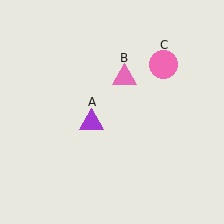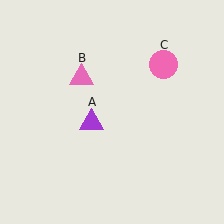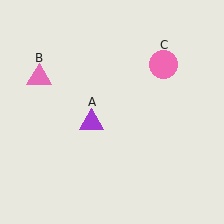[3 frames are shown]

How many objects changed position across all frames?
1 object changed position: pink triangle (object B).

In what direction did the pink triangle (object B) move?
The pink triangle (object B) moved left.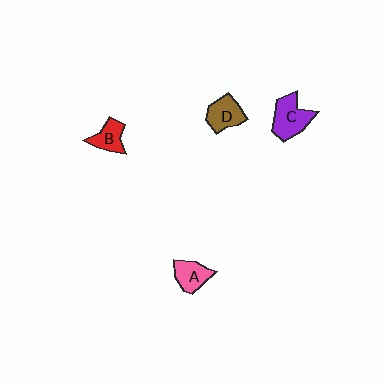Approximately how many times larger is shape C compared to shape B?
Approximately 1.6 times.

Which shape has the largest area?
Shape C (purple).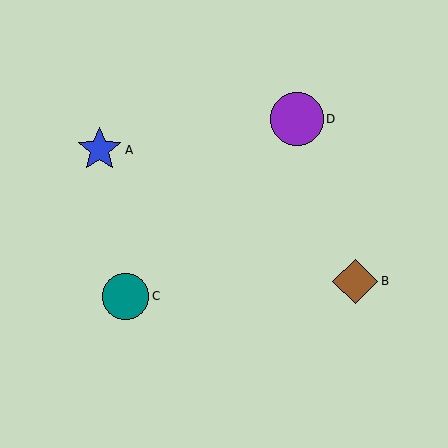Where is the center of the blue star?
The center of the blue star is at (99, 150).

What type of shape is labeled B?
Shape B is a brown diamond.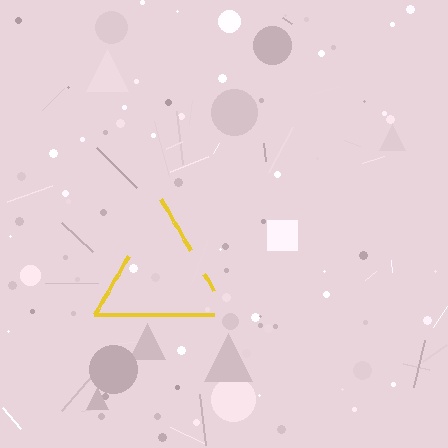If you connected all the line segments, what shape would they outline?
They would outline a triangle.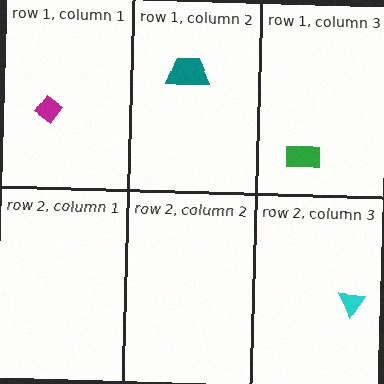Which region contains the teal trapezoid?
The row 1, column 2 region.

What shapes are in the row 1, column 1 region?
The magenta diamond.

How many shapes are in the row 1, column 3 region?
1.